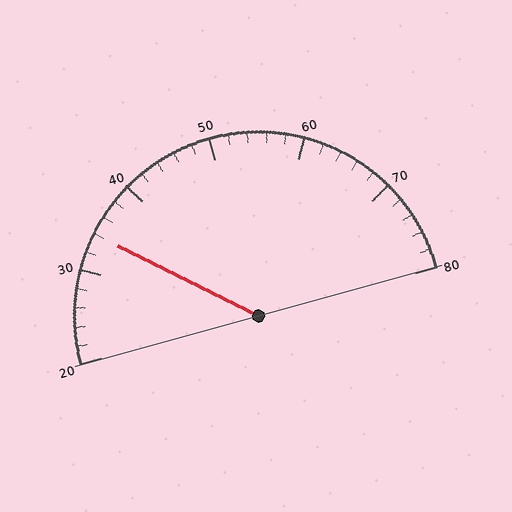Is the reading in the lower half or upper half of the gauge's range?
The reading is in the lower half of the range (20 to 80).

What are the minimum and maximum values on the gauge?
The gauge ranges from 20 to 80.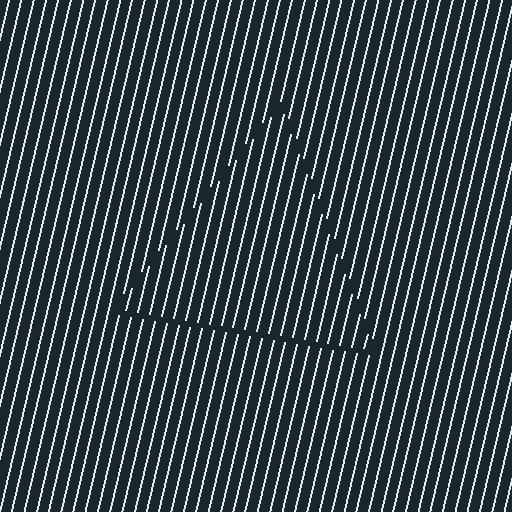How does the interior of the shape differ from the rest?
The interior of the shape contains the same grating, shifted by half a period — the contour is defined by the phase discontinuity where line-ends from the inner and outer gratings abut.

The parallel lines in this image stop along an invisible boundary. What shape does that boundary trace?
An illusory triangle. The interior of the shape contains the same grating, shifted by half a period — the contour is defined by the phase discontinuity where line-ends from the inner and outer gratings abut.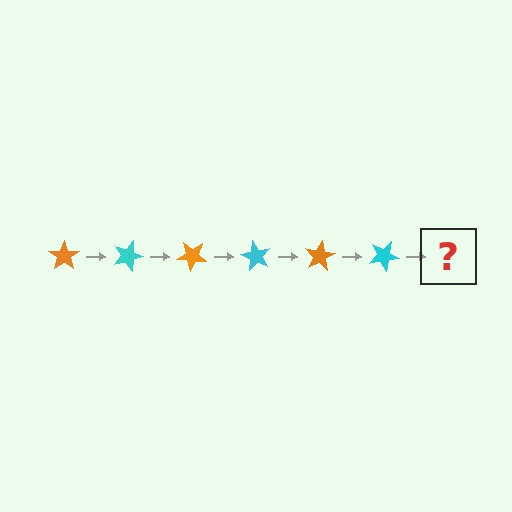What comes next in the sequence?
The next element should be an orange star, rotated 120 degrees from the start.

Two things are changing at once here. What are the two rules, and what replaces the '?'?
The two rules are that it rotates 20 degrees each step and the color cycles through orange and cyan. The '?' should be an orange star, rotated 120 degrees from the start.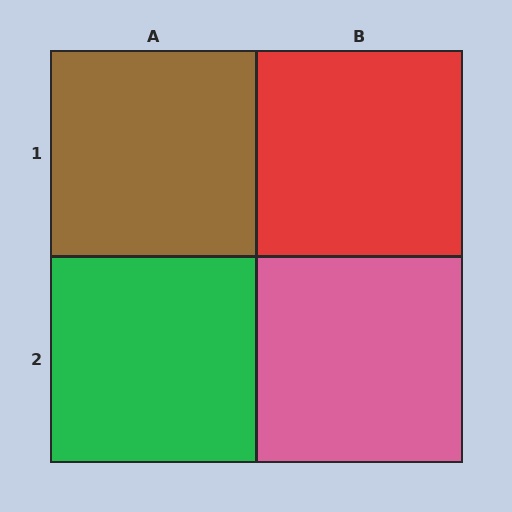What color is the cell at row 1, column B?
Red.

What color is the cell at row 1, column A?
Brown.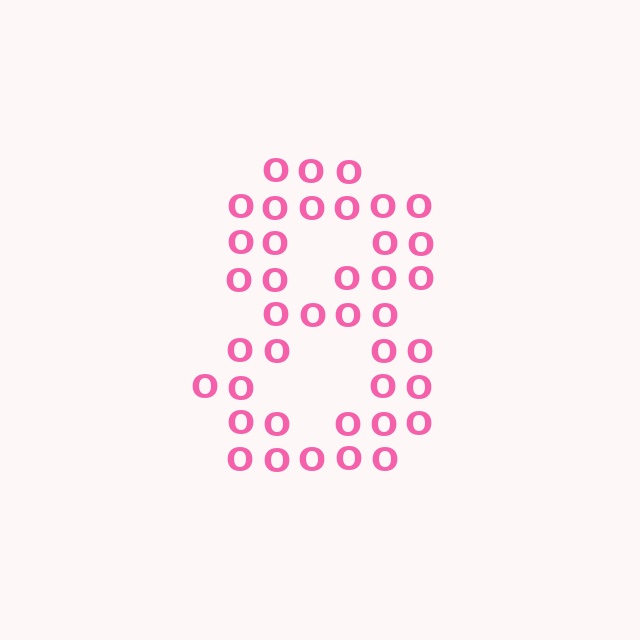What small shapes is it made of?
It is made of small letter O's.